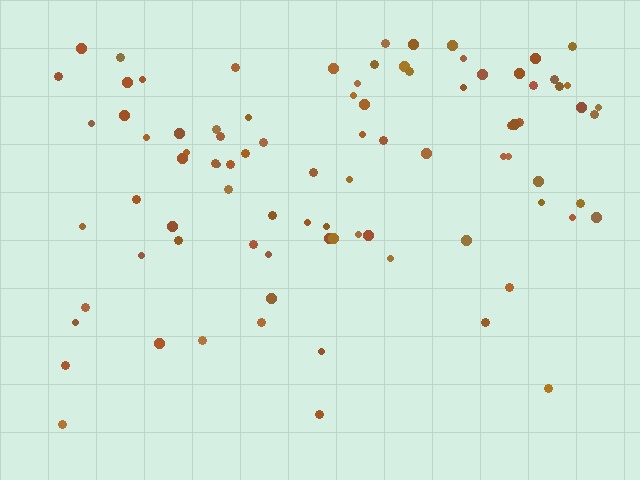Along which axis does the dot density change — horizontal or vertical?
Vertical.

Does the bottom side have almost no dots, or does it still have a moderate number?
Still a moderate number, just noticeably fewer than the top.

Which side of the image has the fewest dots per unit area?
The bottom.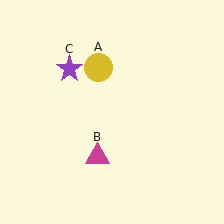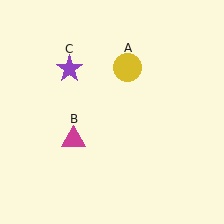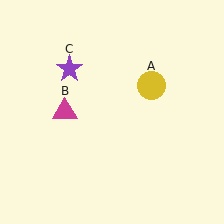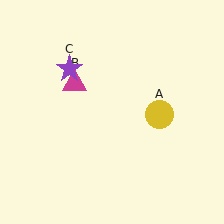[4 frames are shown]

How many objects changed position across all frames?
2 objects changed position: yellow circle (object A), magenta triangle (object B).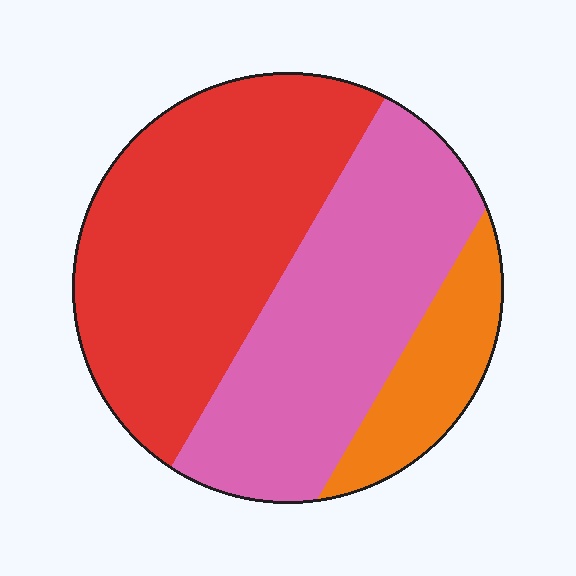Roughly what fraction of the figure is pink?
Pink takes up between a third and a half of the figure.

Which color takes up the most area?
Red, at roughly 45%.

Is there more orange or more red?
Red.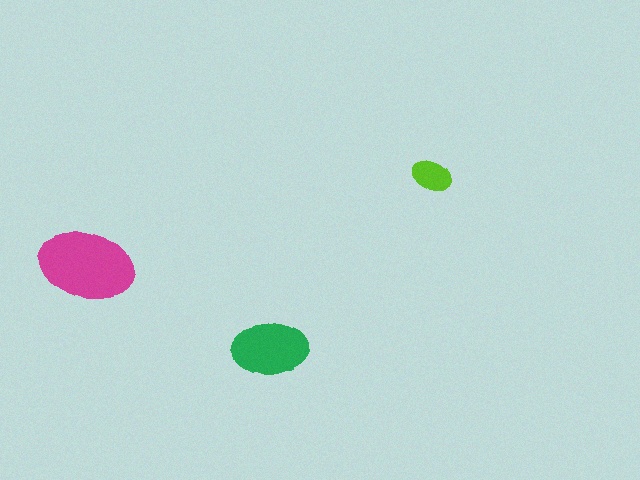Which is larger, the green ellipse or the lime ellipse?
The green one.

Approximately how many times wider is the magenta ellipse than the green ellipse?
About 1.5 times wider.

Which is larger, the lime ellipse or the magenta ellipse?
The magenta one.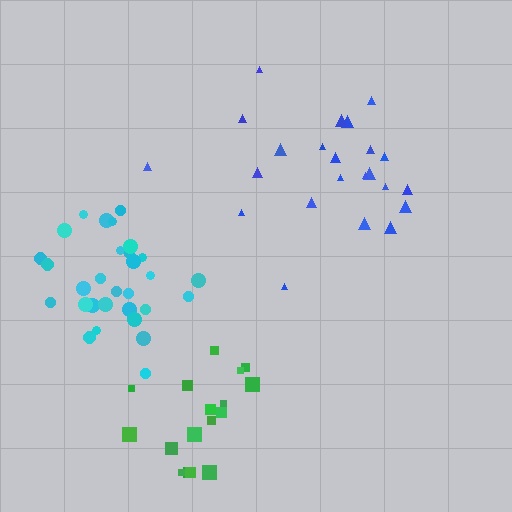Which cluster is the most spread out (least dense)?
Blue.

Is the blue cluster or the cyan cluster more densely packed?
Cyan.